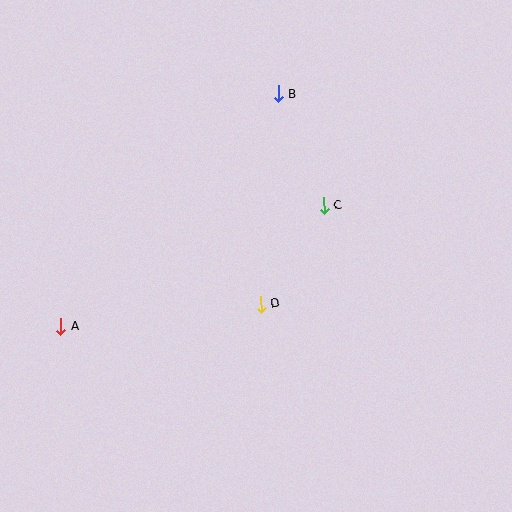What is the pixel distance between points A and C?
The distance between A and C is 289 pixels.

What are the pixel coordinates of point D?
Point D is at (261, 304).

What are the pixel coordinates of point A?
Point A is at (61, 327).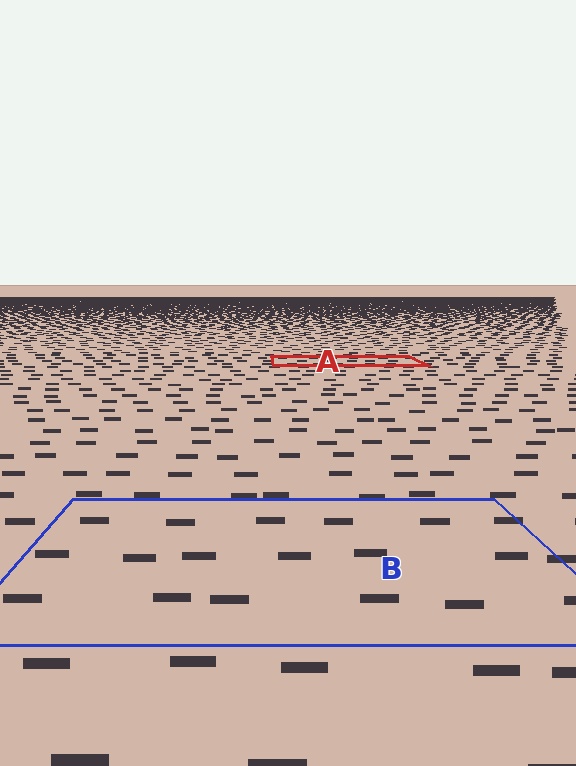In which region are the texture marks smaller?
The texture marks are smaller in region A, because it is farther away.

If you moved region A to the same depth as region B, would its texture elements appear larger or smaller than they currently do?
They would appear larger. At a closer depth, the same texture elements are projected at a bigger on-screen size.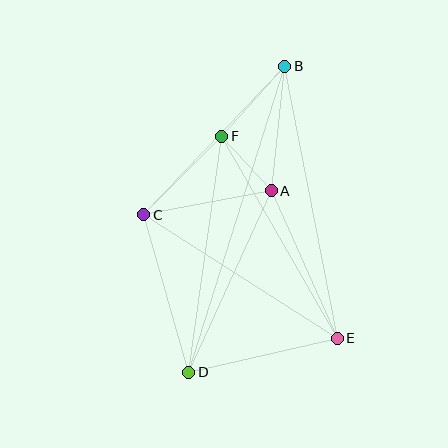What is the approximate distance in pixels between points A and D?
The distance between A and D is approximately 200 pixels.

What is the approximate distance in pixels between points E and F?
The distance between E and F is approximately 233 pixels.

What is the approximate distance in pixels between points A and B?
The distance between A and B is approximately 125 pixels.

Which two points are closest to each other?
Points A and F are closest to each other.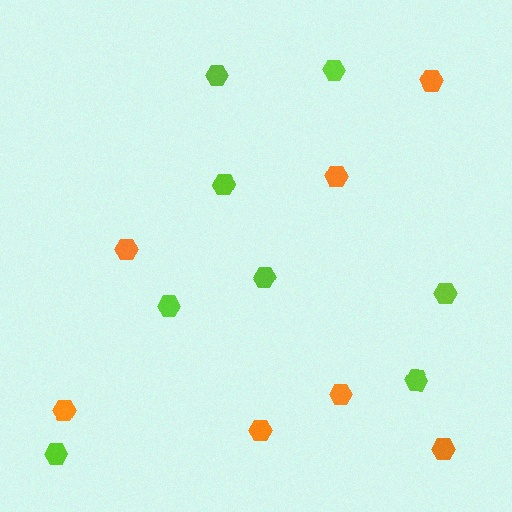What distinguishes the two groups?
There are 2 groups: one group of orange hexagons (7) and one group of lime hexagons (8).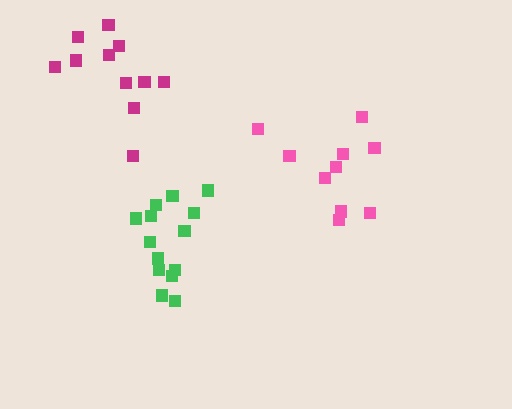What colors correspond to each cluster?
The clusters are colored: magenta, green, pink.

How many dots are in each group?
Group 1: 11 dots, Group 2: 14 dots, Group 3: 10 dots (35 total).